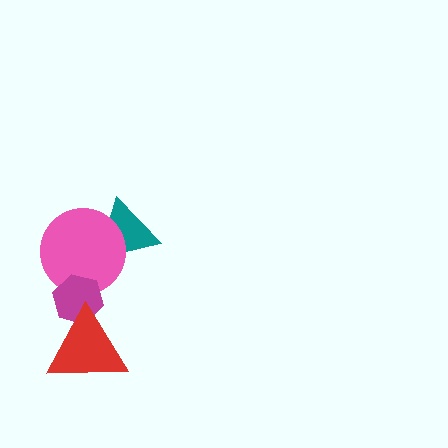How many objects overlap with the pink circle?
2 objects overlap with the pink circle.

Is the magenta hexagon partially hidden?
Yes, it is partially covered by another shape.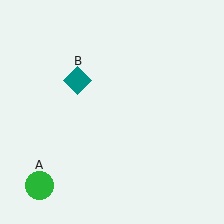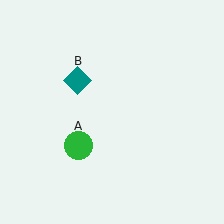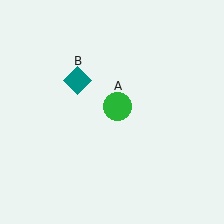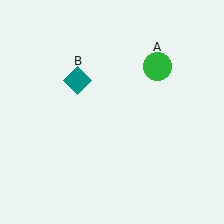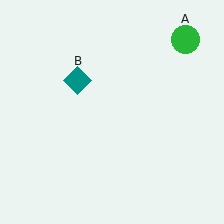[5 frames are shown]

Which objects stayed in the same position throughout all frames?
Teal diamond (object B) remained stationary.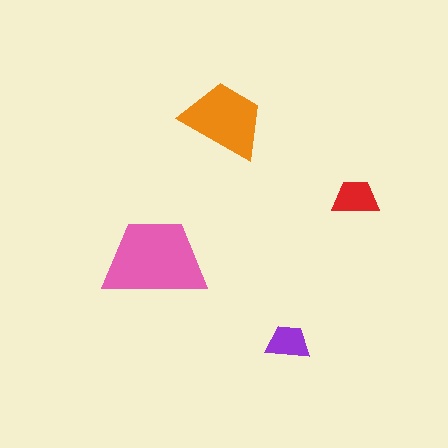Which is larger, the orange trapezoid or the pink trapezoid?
The pink one.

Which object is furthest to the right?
The red trapezoid is rightmost.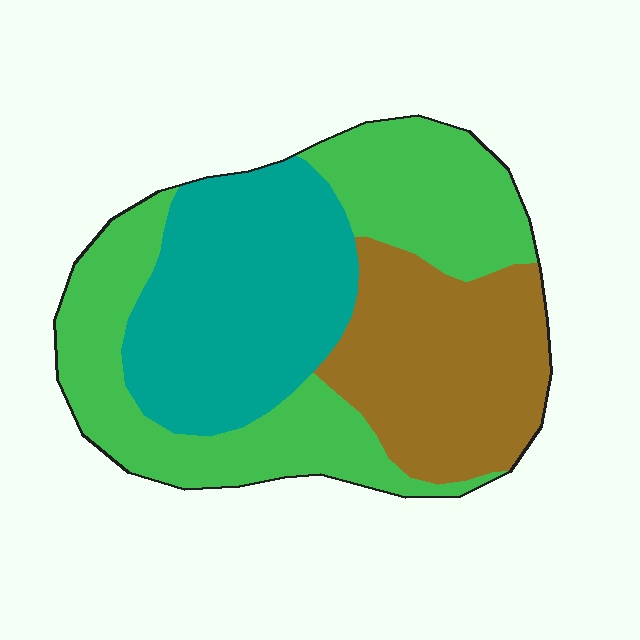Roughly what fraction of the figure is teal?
Teal takes up about one third (1/3) of the figure.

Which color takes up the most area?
Green, at roughly 40%.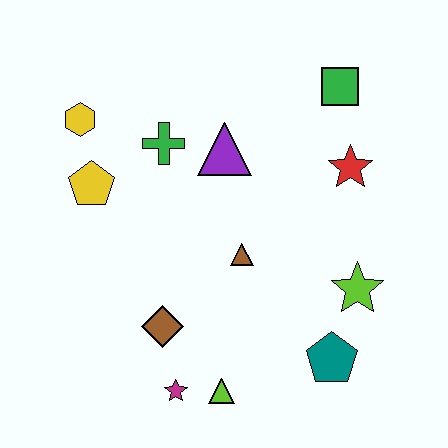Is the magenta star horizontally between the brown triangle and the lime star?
No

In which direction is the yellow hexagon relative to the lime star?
The yellow hexagon is to the left of the lime star.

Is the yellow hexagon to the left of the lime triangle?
Yes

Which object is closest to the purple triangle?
The green cross is closest to the purple triangle.